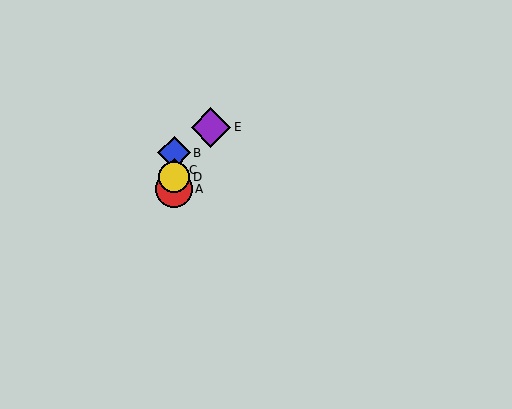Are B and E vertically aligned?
No, B is at x≈174 and E is at x≈211.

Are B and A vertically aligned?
Yes, both are at x≈174.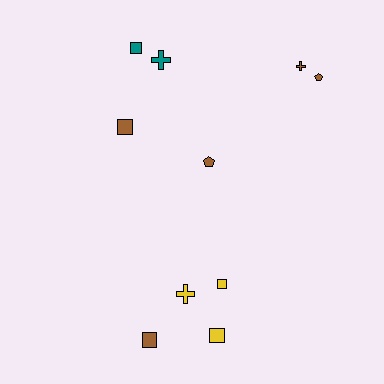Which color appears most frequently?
Brown, with 5 objects.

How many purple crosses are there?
There are no purple crosses.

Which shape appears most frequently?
Square, with 5 objects.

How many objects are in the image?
There are 10 objects.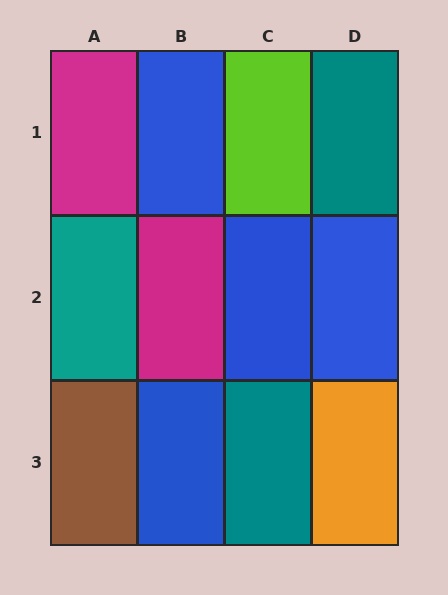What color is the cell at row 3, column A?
Brown.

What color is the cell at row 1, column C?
Lime.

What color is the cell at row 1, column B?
Blue.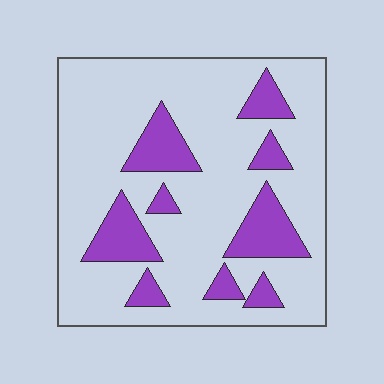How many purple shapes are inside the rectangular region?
9.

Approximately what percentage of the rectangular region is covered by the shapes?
Approximately 20%.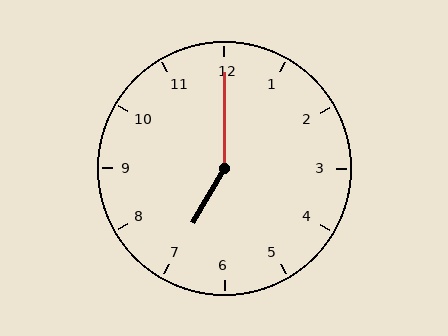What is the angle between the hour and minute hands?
Approximately 150 degrees.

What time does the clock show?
7:00.